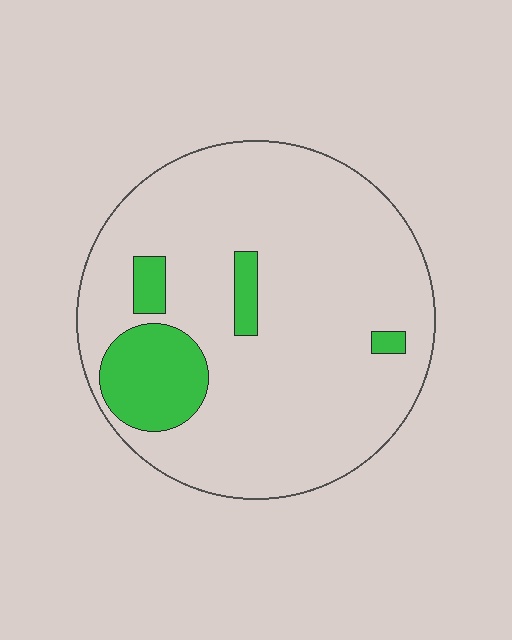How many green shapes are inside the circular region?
4.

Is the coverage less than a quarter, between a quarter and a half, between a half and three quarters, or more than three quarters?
Less than a quarter.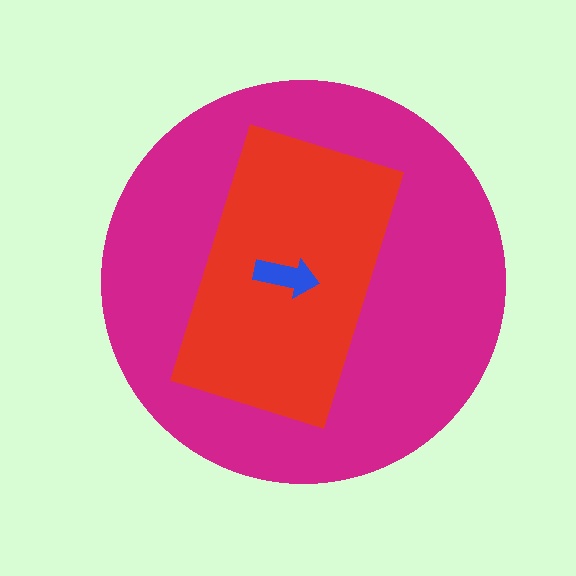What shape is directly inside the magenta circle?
The red rectangle.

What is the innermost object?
The blue arrow.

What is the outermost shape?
The magenta circle.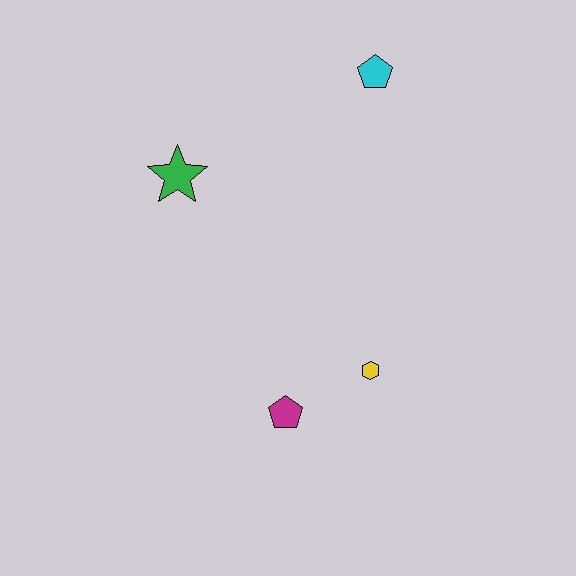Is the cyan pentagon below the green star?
No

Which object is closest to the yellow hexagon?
The magenta pentagon is closest to the yellow hexagon.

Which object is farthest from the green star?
The yellow hexagon is farthest from the green star.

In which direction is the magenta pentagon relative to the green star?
The magenta pentagon is below the green star.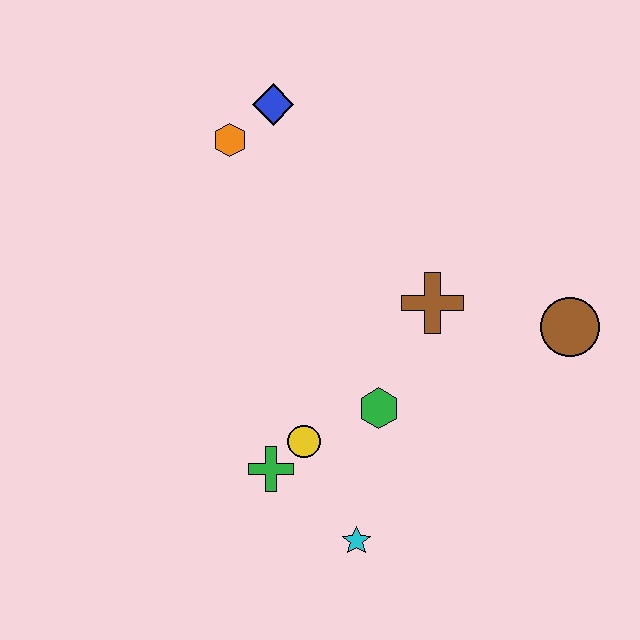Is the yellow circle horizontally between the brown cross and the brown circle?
No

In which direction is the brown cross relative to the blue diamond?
The brown cross is below the blue diamond.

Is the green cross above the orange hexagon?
No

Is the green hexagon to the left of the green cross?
No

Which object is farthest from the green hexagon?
The blue diamond is farthest from the green hexagon.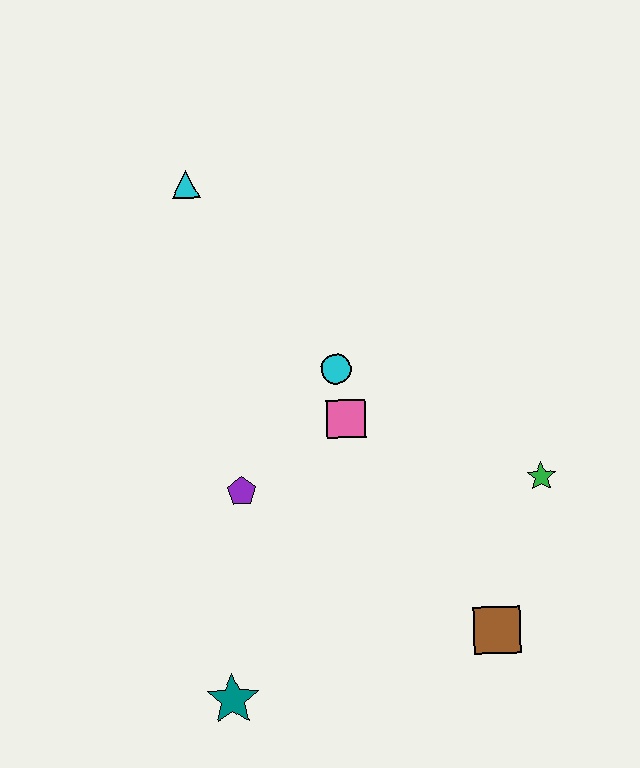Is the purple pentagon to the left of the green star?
Yes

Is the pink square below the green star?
No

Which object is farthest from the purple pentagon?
The cyan triangle is farthest from the purple pentagon.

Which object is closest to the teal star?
The purple pentagon is closest to the teal star.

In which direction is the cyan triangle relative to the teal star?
The cyan triangle is above the teal star.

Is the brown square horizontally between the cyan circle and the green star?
Yes